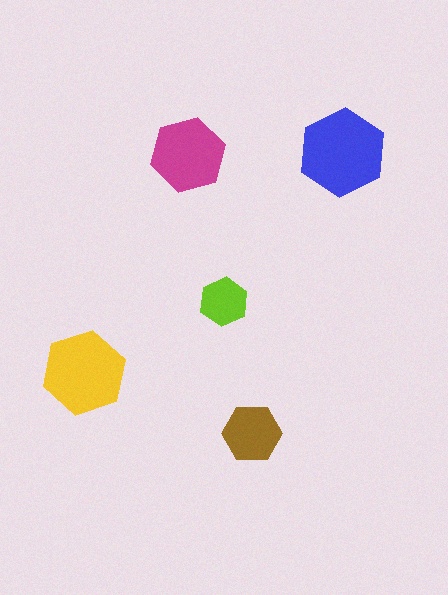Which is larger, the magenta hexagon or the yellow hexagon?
The yellow one.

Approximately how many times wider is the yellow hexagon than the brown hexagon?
About 1.5 times wider.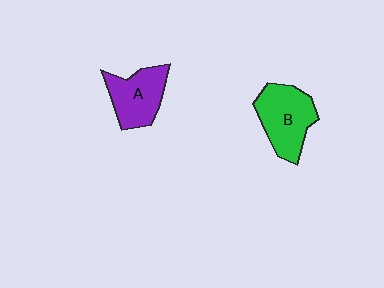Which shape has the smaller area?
Shape A (purple).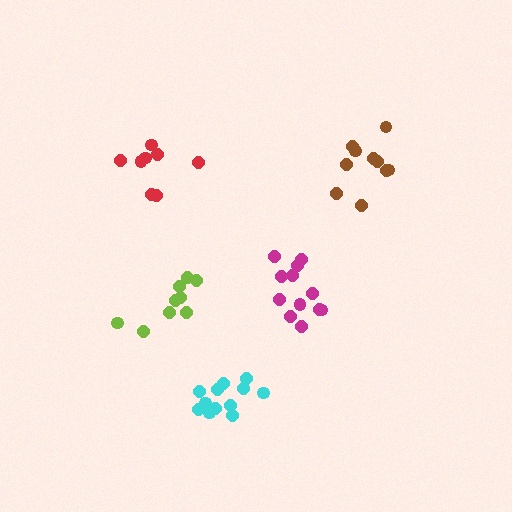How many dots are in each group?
Group 1: 12 dots, Group 2: 12 dots, Group 3: 10 dots, Group 4: 9 dots, Group 5: 8 dots (51 total).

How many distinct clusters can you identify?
There are 5 distinct clusters.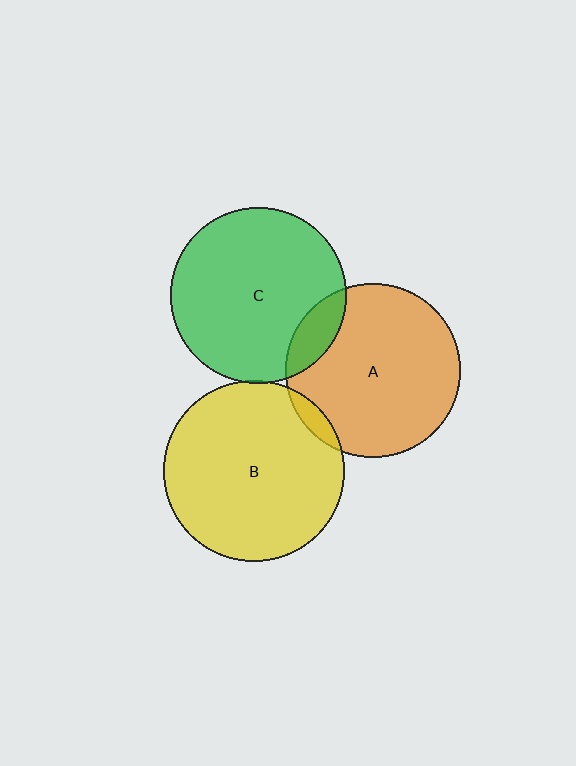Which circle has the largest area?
Circle B (yellow).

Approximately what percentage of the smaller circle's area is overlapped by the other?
Approximately 10%.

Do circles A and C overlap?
Yes.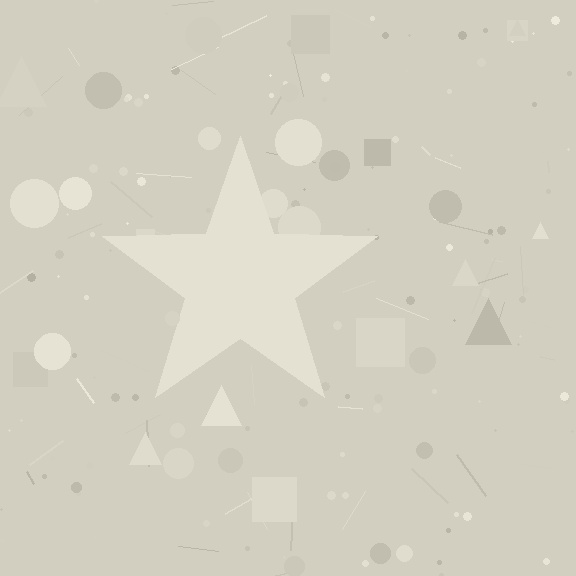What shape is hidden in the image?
A star is hidden in the image.